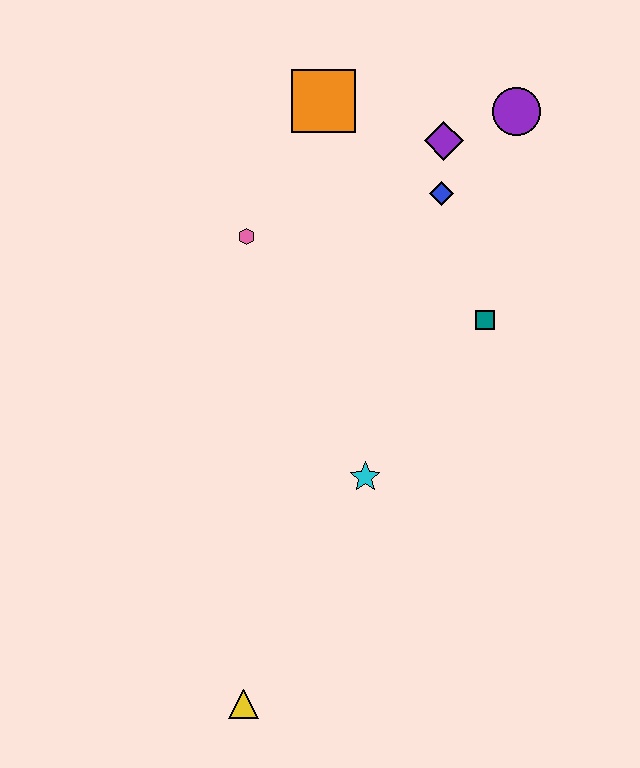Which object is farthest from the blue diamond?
The yellow triangle is farthest from the blue diamond.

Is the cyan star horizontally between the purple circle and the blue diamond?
No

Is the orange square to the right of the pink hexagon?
Yes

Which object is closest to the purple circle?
The purple diamond is closest to the purple circle.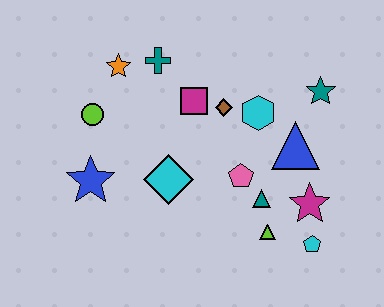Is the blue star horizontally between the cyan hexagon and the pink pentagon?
No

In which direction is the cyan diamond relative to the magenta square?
The cyan diamond is below the magenta square.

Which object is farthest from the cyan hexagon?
The blue star is farthest from the cyan hexagon.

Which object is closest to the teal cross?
The orange star is closest to the teal cross.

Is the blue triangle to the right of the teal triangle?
Yes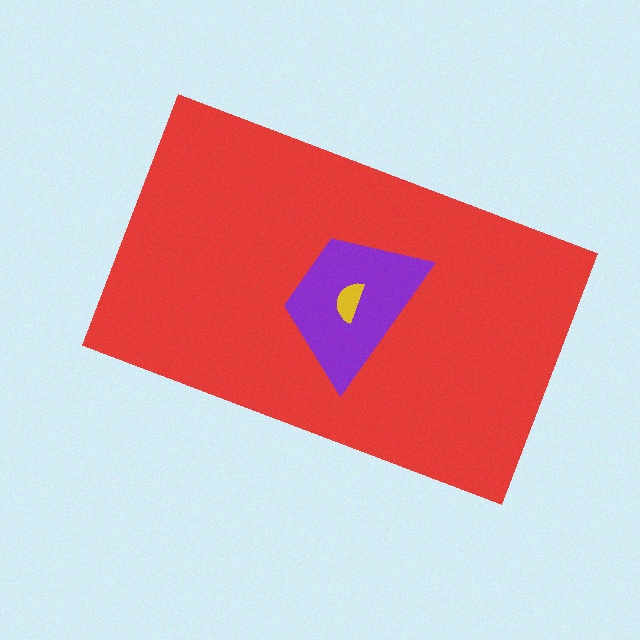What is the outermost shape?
The red rectangle.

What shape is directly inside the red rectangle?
The purple trapezoid.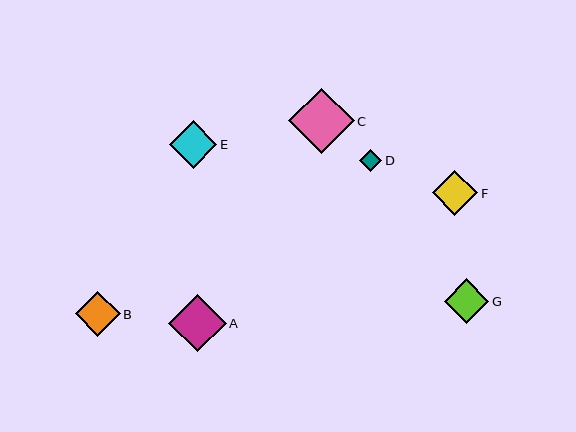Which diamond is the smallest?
Diamond D is the smallest with a size of approximately 23 pixels.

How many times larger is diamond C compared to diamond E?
Diamond C is approximately 1.4 times the size of diamond E.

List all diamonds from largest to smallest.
From largest to smallest: C, A, E, F, G, B, D.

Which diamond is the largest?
Diamond C is the largest with a size of approximately 65 pixels.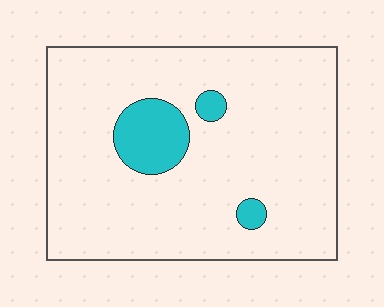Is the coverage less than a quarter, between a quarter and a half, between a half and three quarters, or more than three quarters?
Less than a quarter.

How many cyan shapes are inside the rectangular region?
3.